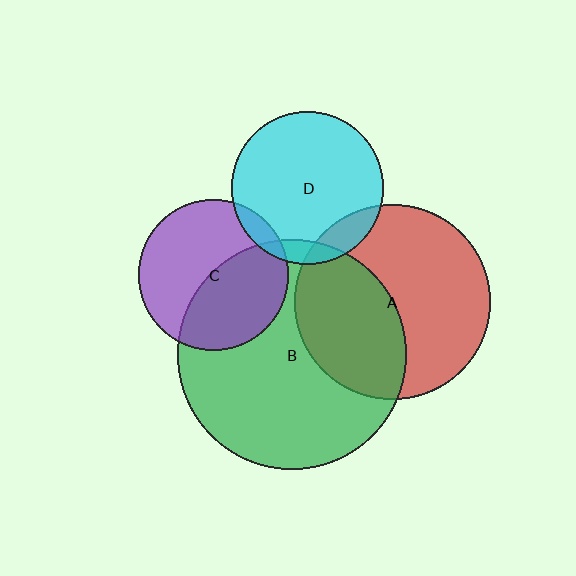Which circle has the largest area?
Circle B (green).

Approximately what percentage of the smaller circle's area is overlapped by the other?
Approximately 5%.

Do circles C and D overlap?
Yes.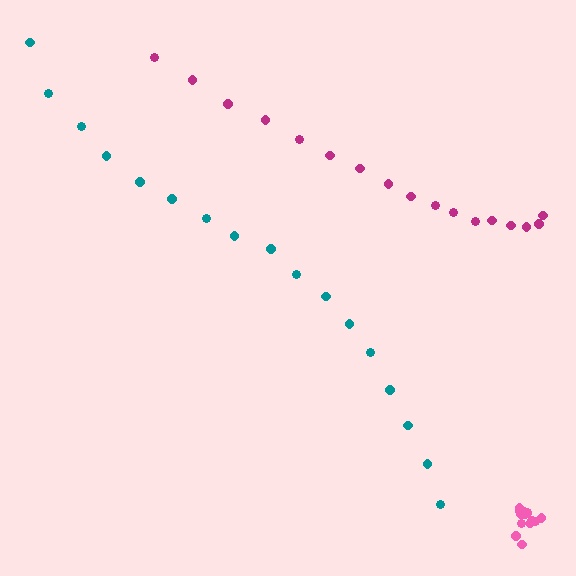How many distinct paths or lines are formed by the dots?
There are 3 distinct paths.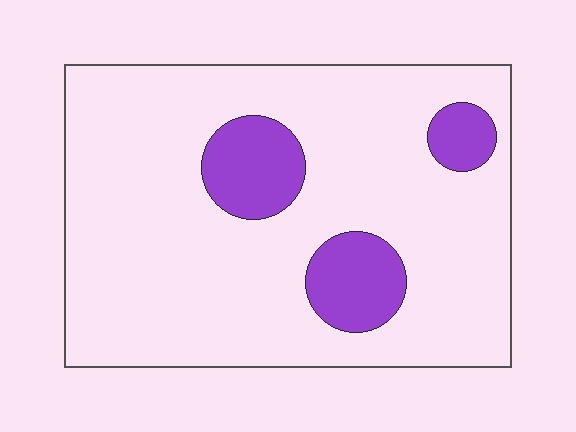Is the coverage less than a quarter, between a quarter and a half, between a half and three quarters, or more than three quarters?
Less than a quarter.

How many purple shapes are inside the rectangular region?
3.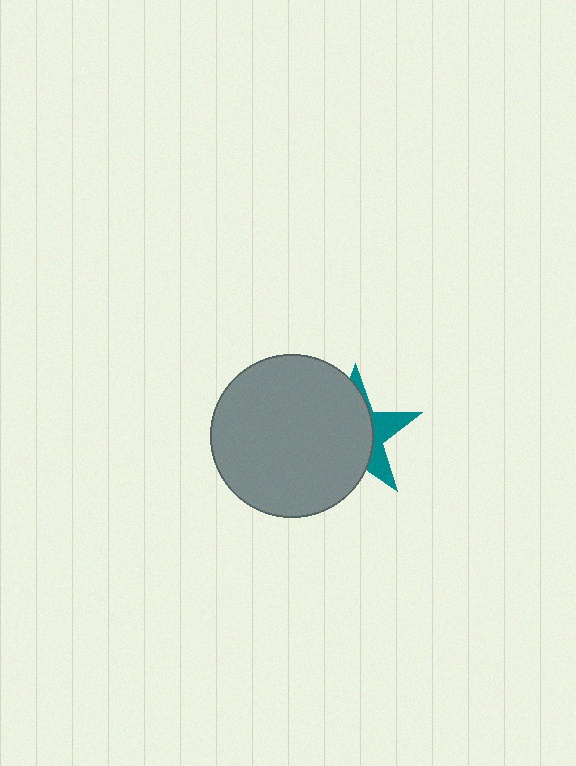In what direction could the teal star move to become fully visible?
The teal star could move right. That would shift it out from behind the gray circle entirely.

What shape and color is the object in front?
The object in front is a gray circle.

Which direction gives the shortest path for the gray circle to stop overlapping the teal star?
Moving left gives the shortest separation.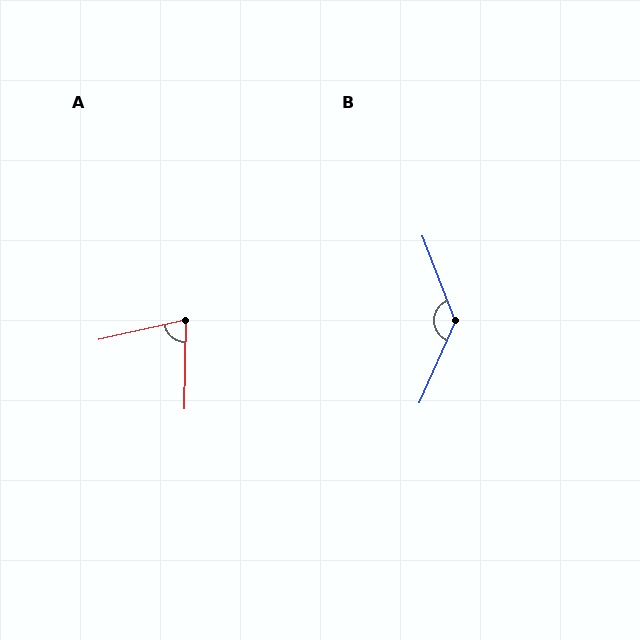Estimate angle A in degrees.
Approximately 76 degrees.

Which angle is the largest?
B, at approximately 135 degrees.